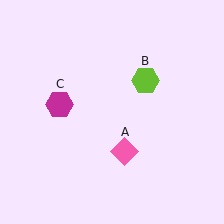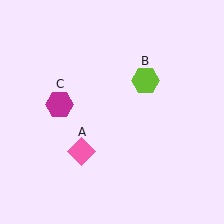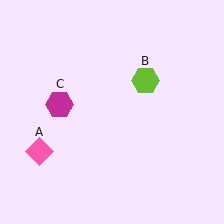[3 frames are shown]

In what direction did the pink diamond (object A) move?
The pink diamond (object A) moved left.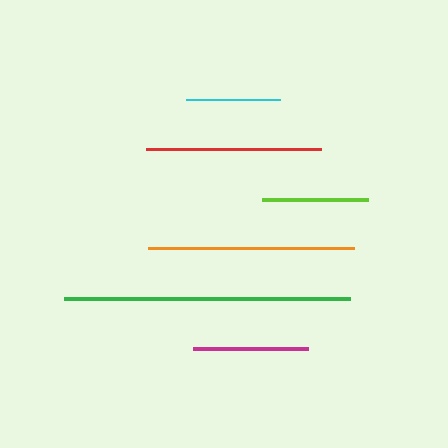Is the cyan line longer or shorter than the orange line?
The orange line is longer than the cyan line.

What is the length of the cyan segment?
The cyan segment is approximately 94 pixels long.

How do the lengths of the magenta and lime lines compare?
The magenta and lime lines are approximately the same length.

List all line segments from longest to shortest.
From longest to shortest: green, orange, red, magenta, lime, cyan.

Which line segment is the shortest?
The cyan line is the shortest at approximately 94 pixels.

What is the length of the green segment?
The green segment is approximately 286 pixels long.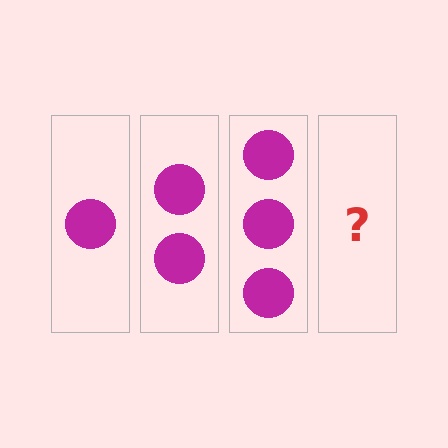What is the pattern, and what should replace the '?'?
The pattern is that each step adds one more circle. The '?' should be 4 circles.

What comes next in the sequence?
The next element should be 4 circles.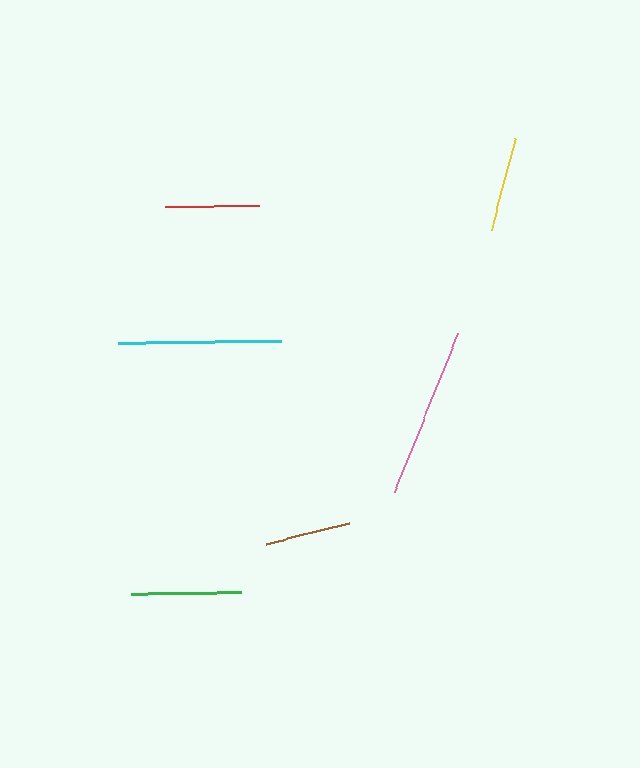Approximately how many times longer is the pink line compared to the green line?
The pink line is approximately 1.6 times the length of the green line.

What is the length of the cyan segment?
The cyan segment is approximately 164 pixels long.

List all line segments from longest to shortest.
From longest to shortest: pink, cyan, green, red, yellow, brown.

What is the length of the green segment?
The green segment is approximately 109 pixels long.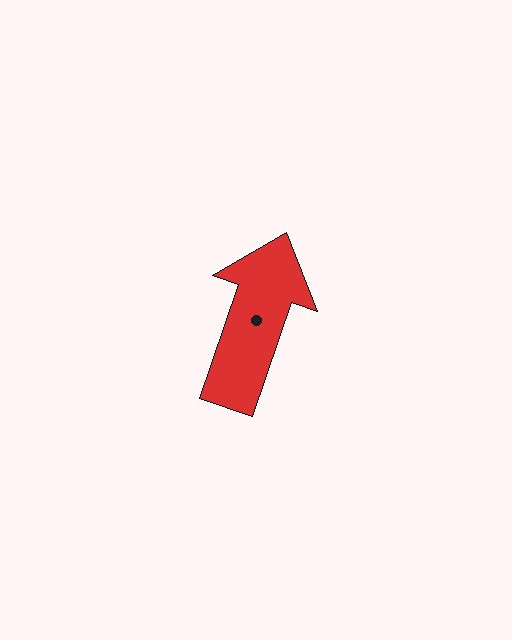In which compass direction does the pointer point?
North.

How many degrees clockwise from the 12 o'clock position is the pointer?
Approximately 19 degrees.